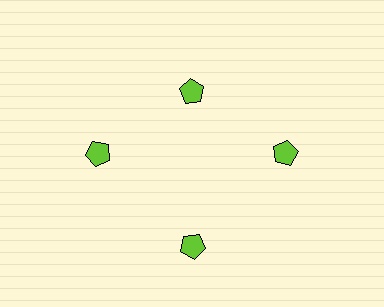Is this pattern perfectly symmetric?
No. The 4 lime pentagons are arranged in a ring, but one element near the 12 o'clock position is pulled inward toward the center, breaking the 4-fold rotational symmetry.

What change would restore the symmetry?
The symmetry would be restored by moving it outward, back onto the ring so that all 4 pentagons sit at equal angles and equal distance from the center.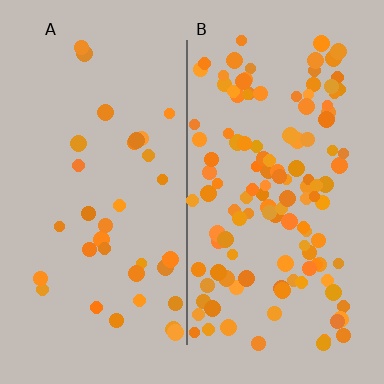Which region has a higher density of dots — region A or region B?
B (the right).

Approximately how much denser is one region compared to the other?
Approximately 3.5× — region B over region A.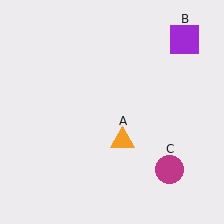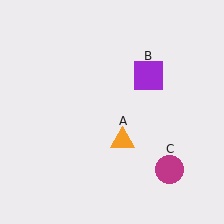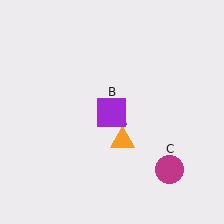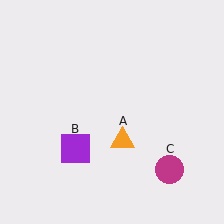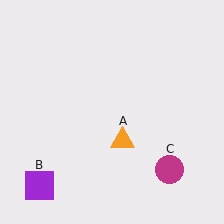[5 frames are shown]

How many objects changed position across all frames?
1 object changed position: purple square (object B).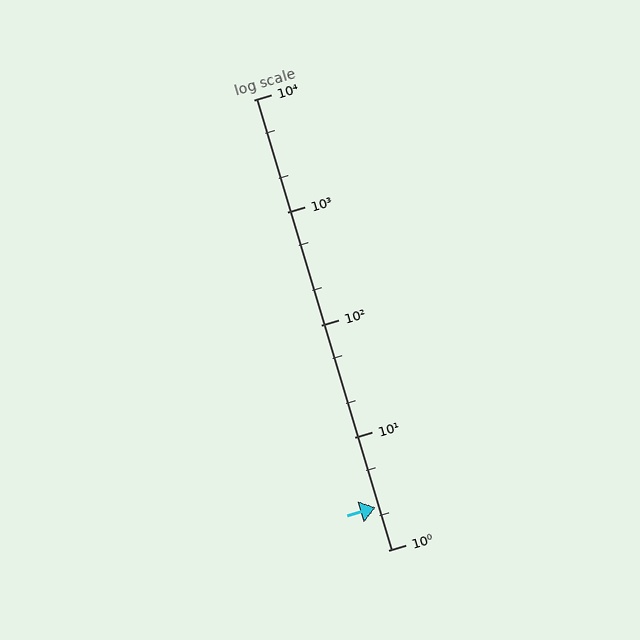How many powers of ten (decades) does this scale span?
The scale spans 4 decades, from 1 to 10000.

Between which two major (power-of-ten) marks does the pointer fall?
The pointer is between 1 and 10.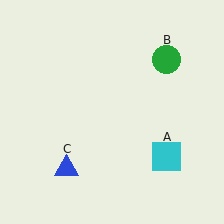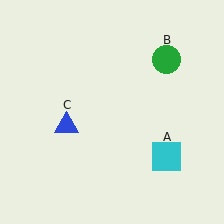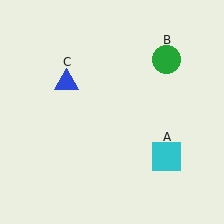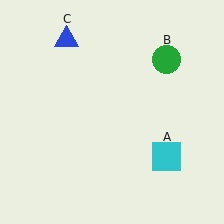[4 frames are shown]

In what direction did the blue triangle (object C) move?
The blue triangle (object C) moved up.